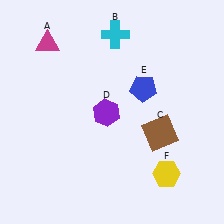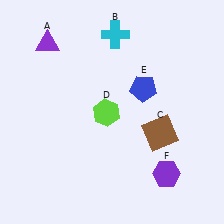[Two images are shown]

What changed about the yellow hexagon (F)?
In Image 1, F is yellow. In Image 2, it changed to purple.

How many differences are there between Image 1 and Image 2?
There are 3 differences between the two images.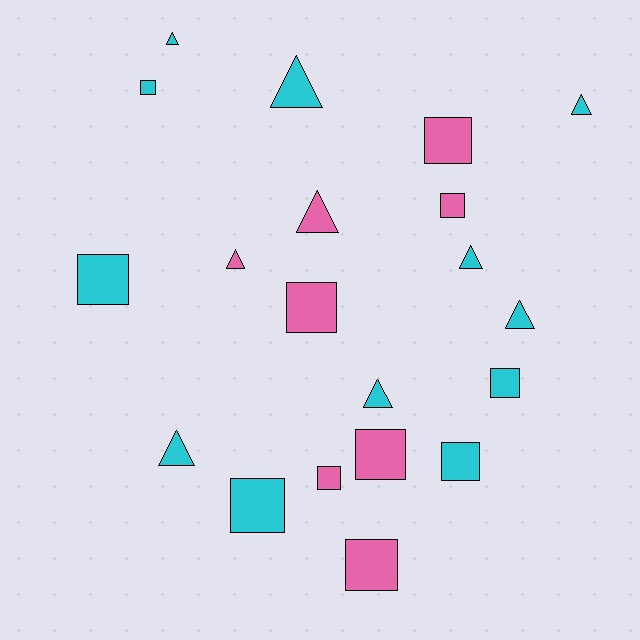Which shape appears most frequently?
Square, with 11 objects.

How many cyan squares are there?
There are 5 cyan squares.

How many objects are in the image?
There are 20 objects.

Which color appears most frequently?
Cyan, with 12 objects.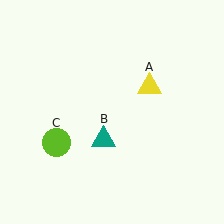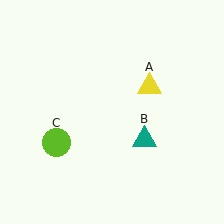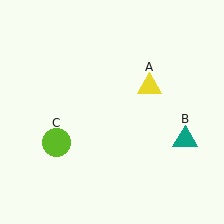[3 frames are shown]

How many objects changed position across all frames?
1 object changed position: teal triangle (object B).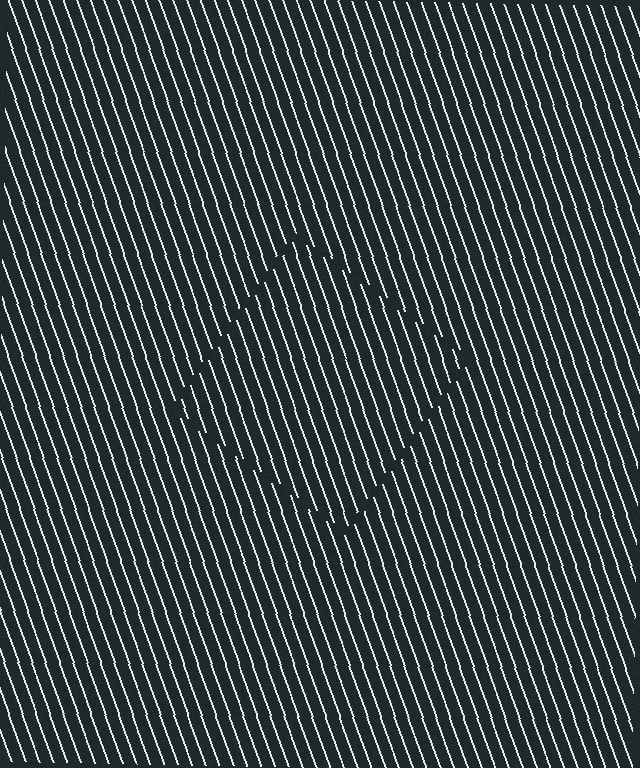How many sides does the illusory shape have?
4 sides — the line-ends trace a square.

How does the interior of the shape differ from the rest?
The interior of the shape contains the same grating, shifted by half a period — the contour is defined by the phase discontinuity where line-ends from the inner and outer gratings abut.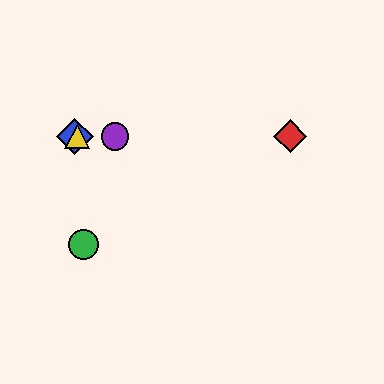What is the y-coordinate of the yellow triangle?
The yellow triangle is at y≈136.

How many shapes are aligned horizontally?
4 shapes (the red diamond, the blue diamond, the yellow triangle, the purple circle) are aligned horizontally.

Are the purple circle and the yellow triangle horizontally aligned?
Yes, both are at y≈136.